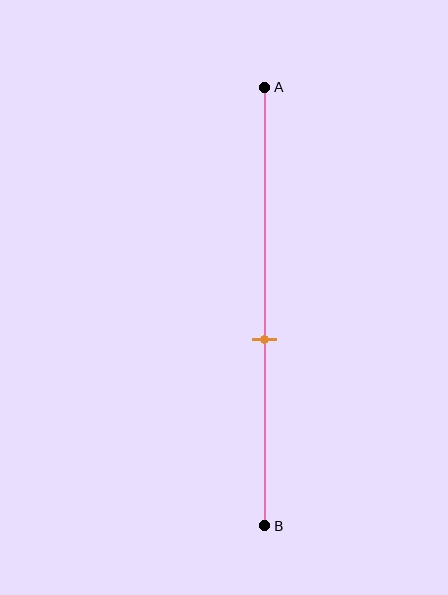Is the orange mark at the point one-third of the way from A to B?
No, the mark is at about 60% from A, not at the 33% one-third point.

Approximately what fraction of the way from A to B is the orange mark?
The orange mark is approximately 60% of the way from A to B.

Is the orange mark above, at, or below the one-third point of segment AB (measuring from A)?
The orange mark is below the one-third point of segment AB.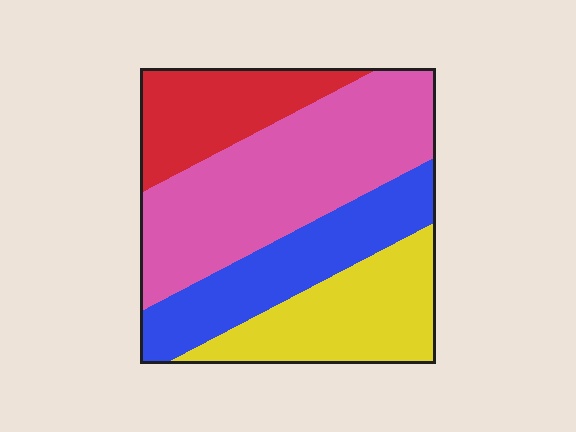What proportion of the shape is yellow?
Yellow covers 22% of the shape.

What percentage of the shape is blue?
Blue covers roughly 20% of the shape.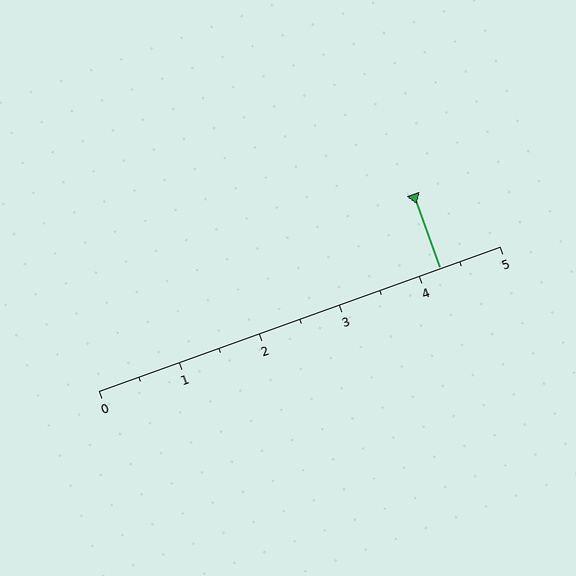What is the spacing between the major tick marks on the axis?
The major ticks are spaced 1 apart.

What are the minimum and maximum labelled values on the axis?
The axis runs from 0 to 5.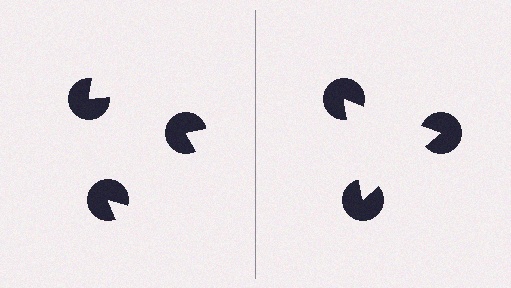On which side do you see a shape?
An illusory triangle appears on the right side. On the left side the wedge cuts are rotated, so no coherent shape forms.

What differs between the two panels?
The pac-man discs are positioned identically on both sides; only the wedge orientations differ. On the right they align to a triangle; on the left they are misaligned.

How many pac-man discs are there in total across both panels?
6 — 3 on each side.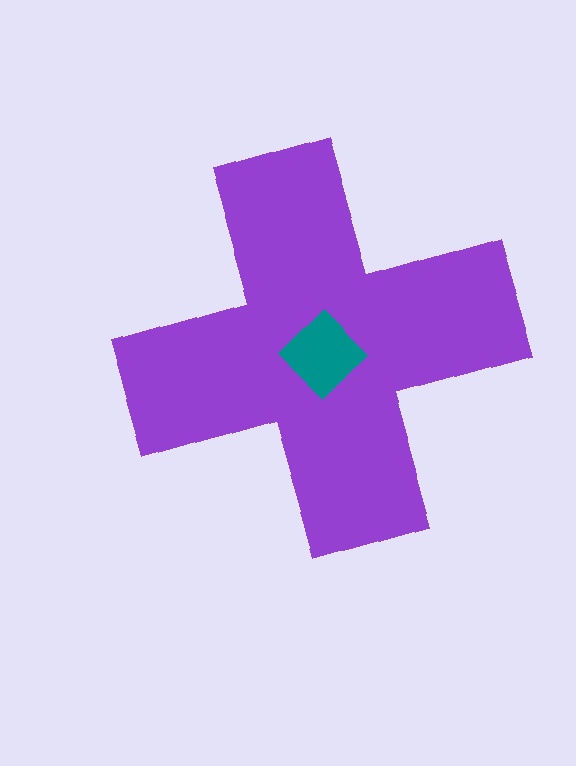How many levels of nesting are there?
2.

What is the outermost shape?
The purple cross.